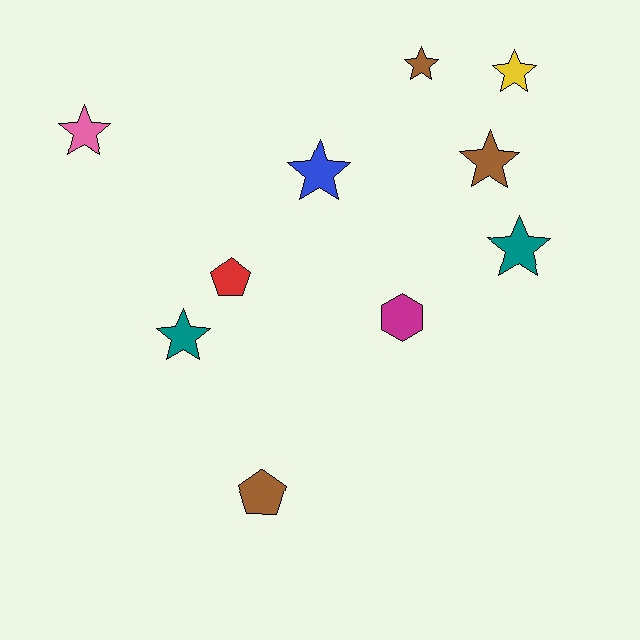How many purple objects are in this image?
There are no purple objects.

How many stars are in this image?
There are 7 stars.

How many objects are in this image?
There are 10 objects.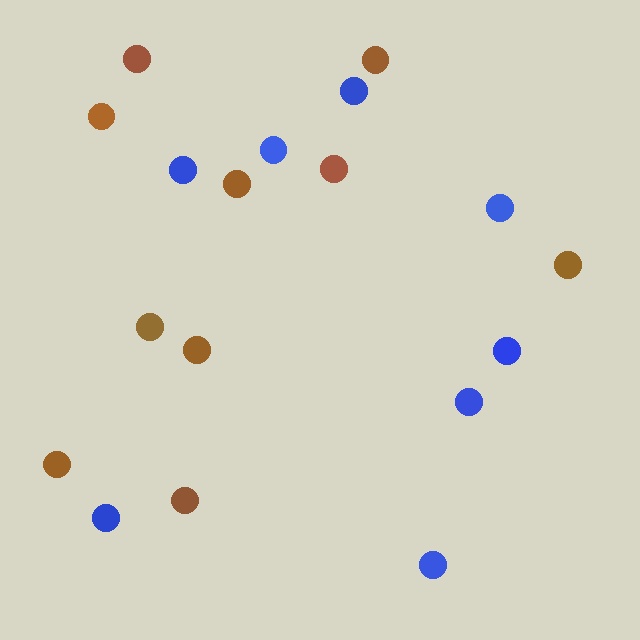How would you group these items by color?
There are 2 groups: one group of brown circles (10) and one group of blue circles (8).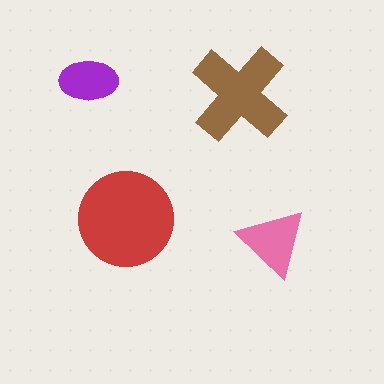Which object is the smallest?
The purple ellipse.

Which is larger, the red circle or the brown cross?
The red circle.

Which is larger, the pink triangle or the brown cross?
The brown cross.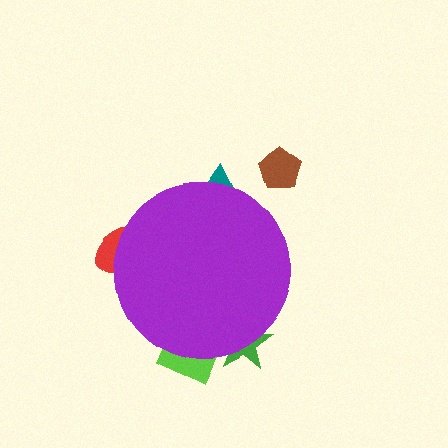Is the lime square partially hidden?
Yes, the lime square is partially hidden behind the purple circle.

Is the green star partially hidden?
Yes, the green star is partially hidden behind the purple circle.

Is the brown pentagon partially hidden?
No, the brown pentagon is fully visible.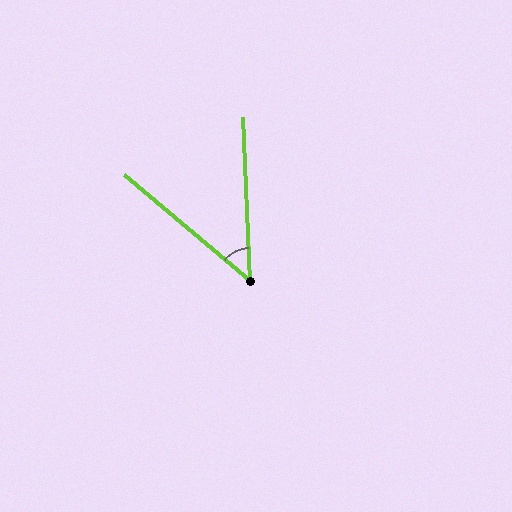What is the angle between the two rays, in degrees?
Approximately 47 degrees.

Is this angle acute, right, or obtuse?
It is acute.